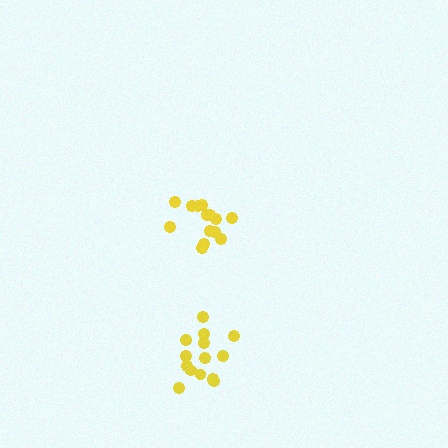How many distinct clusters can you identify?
There are 2 distinct clusters.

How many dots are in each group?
Group 1: 15 dots, Group 2: 14 dots (29 total).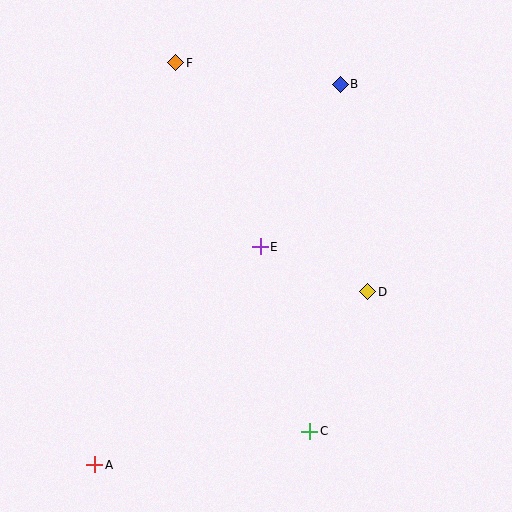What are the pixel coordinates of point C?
Point C is at (310, 431).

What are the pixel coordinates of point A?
Point A is at (95, 465).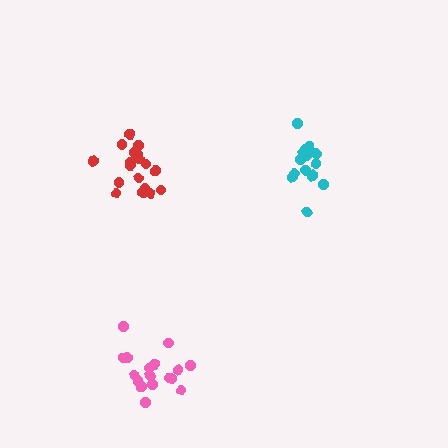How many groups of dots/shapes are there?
There are 3 groups.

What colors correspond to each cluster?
The clusters are colored: cyan, red, pink.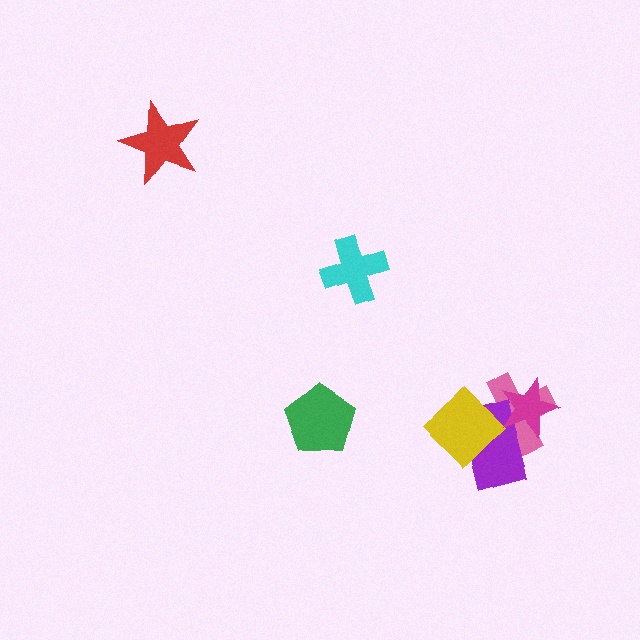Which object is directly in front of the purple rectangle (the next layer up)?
The yellow diamond is directly in front of the purple rectangle.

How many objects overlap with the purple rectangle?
3 objects overlap with the purple rectangle.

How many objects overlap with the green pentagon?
0 objects overlap with the green pentagon.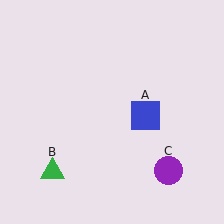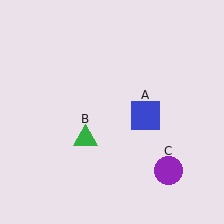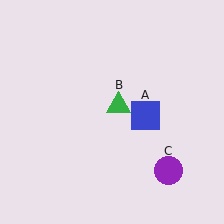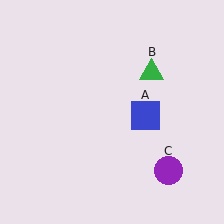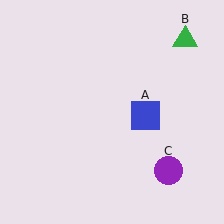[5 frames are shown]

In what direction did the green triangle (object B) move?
The green triangle (object B) moved up and to the right.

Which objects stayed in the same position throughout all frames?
Blue square (object A) and purple circle (object C) remained stationary.